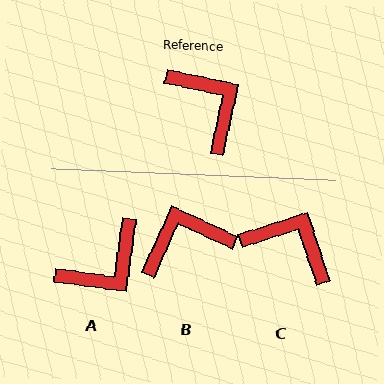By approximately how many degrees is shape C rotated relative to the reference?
Approximately 30 degrees counter-clockwise.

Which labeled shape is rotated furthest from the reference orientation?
A, about 86 degrees away.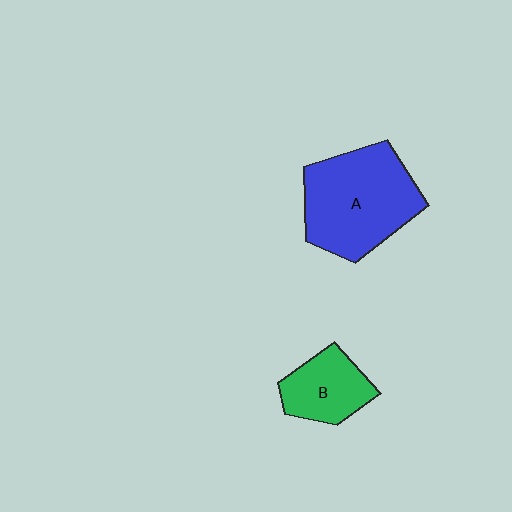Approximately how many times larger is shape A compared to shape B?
Approximately 2.0 times.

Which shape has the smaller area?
Shape B (green).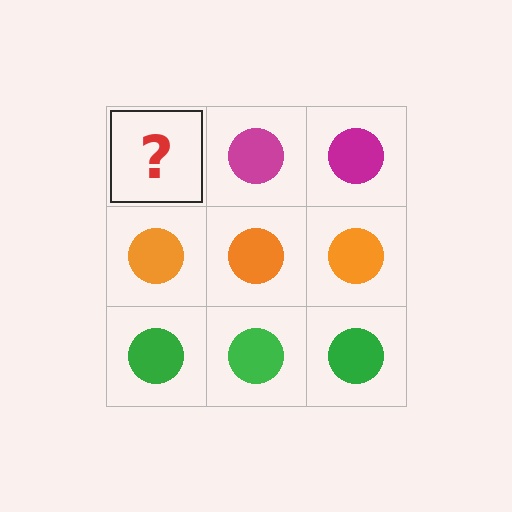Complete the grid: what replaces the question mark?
The question mark should be replaced with a magenta circle.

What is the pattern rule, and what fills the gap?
The rule is that each row has a consistent color. The gap should be filled with a magenta circle.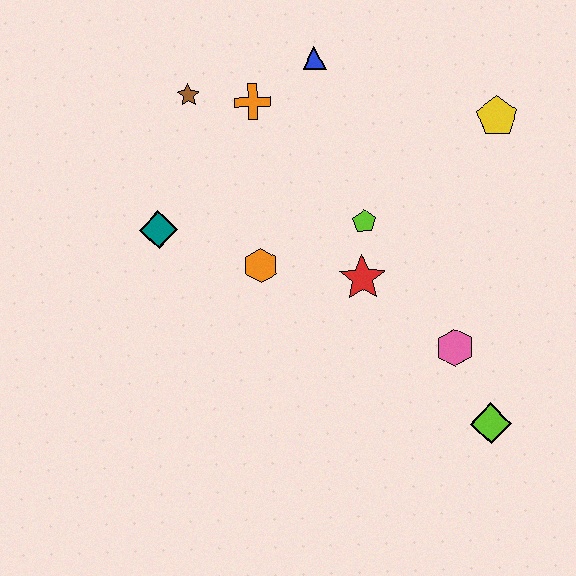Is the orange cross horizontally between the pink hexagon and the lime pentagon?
No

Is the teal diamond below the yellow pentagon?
Yes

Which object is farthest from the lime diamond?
The brown star is farthest from the lime diamond.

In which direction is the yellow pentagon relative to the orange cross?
The yellow pentagon is to the right of the orange cross.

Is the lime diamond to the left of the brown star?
No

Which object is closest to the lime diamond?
The pink hexagon is closest to the lime diamond.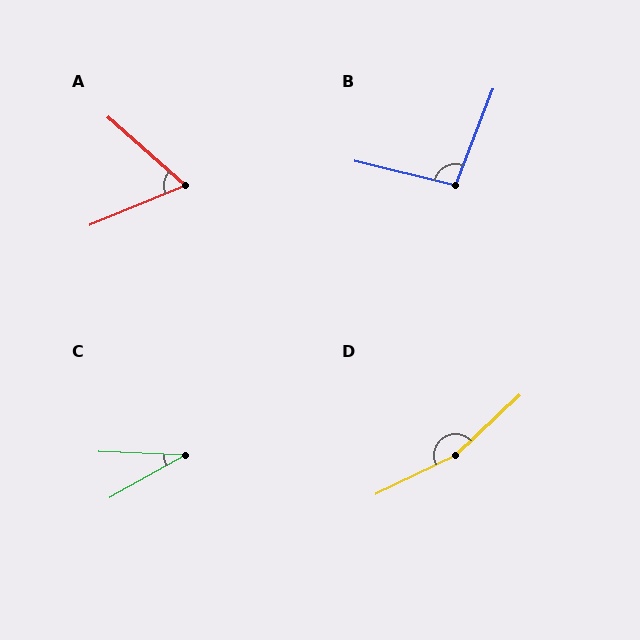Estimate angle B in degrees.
Approximately 98 degrees.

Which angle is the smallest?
C, at approximately 32 degrees.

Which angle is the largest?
D, at approximately 163 degrees.